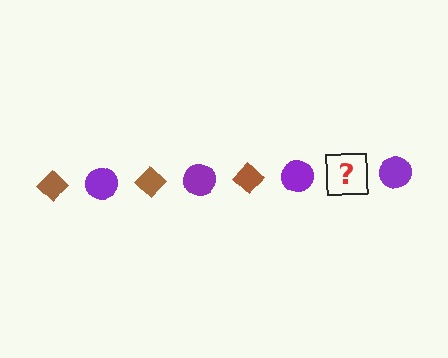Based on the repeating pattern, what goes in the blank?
The blank should be a brown diamond.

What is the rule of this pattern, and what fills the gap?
The rule is that the pattern alternates between brown diamond and purple circle. The gap should be filled with a brown diamond.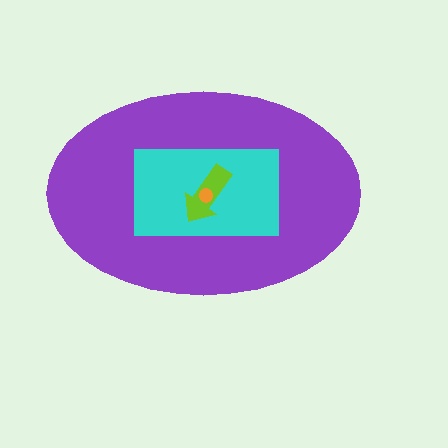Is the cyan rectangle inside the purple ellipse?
Yes.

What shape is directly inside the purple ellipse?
The cyan rectangle.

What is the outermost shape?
The purple ellipse.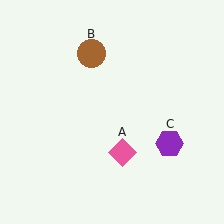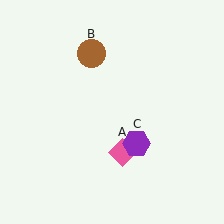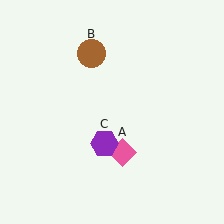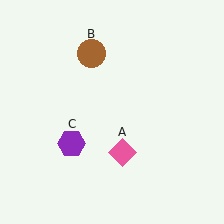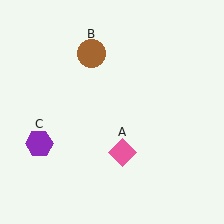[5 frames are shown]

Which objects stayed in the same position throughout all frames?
Pink diamond (object A) and brown circle (object B) remained stationary.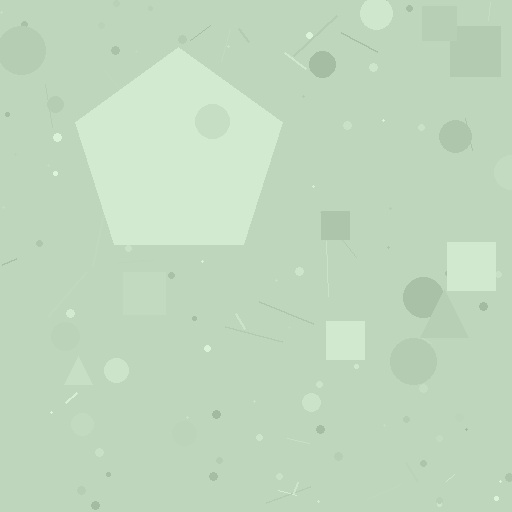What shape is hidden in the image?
A pentagon is hidden in the image.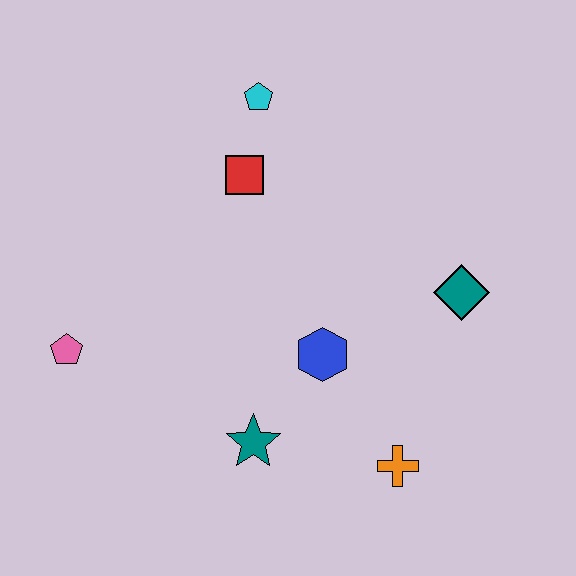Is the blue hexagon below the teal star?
No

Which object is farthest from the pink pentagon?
The teal diamond is farthest from the pink pentagon.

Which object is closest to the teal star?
The blue hexagon is closest to the teal star.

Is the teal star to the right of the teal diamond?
No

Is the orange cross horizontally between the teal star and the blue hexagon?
No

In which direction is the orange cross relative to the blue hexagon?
The orange cross is below the blue hexagon.